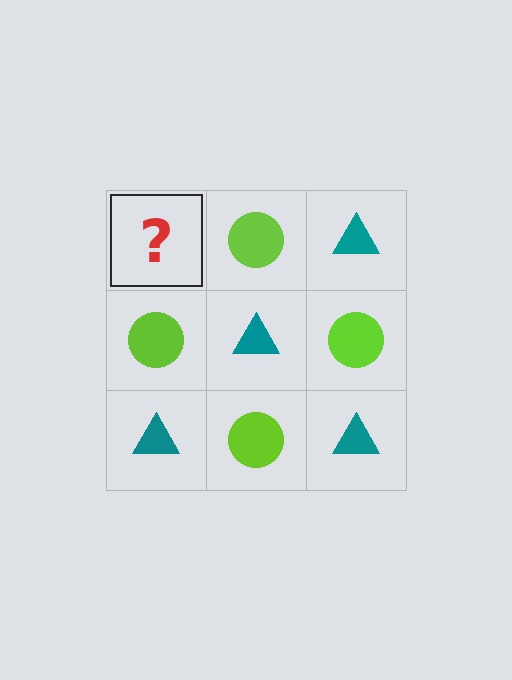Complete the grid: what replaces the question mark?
The question mark should be replaced with a teal triangle.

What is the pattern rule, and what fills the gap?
The rule is that it alternates teal triangle and lime circle in a checkerboard pattern. The gap should be filled with a teal triangle.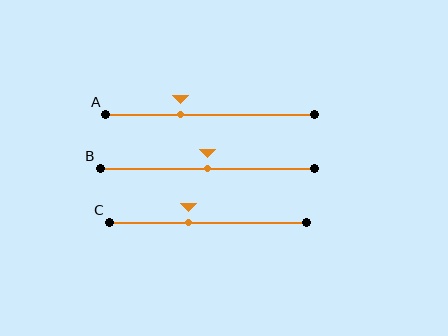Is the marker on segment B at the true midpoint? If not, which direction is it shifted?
Yes, the marker on segment B is at the true midpoint.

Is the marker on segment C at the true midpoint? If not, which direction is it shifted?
No, the marker on segment C is shifted to the left by about 10% of the segment length.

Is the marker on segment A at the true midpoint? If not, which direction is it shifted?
No, the marker on segment A is shifted to the left by about 14% of the segment length.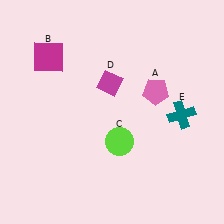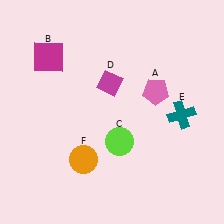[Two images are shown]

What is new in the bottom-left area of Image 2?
An orange circle (F) was added in the bottom-left area of Image 2.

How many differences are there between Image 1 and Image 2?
There is 1 difference between the two images.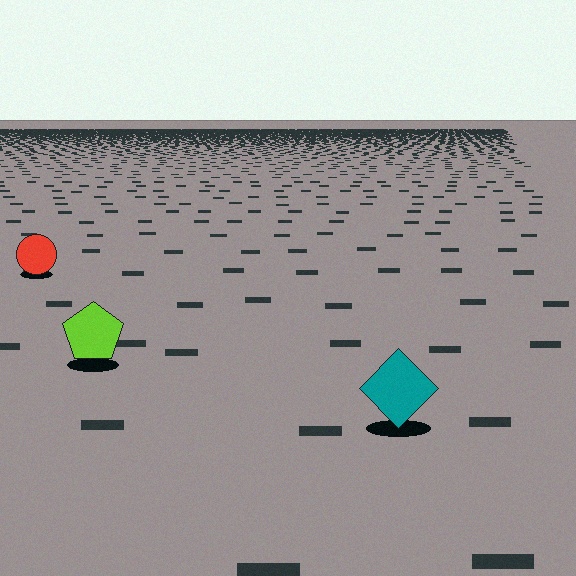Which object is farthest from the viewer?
The red circle is farthest from the viewer. It appears smaller and the ground texture around it is denser.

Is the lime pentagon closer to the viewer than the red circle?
Yes. The lime pentagon is closer — you can tell from the texture gradient: the ground texture is coarser near it.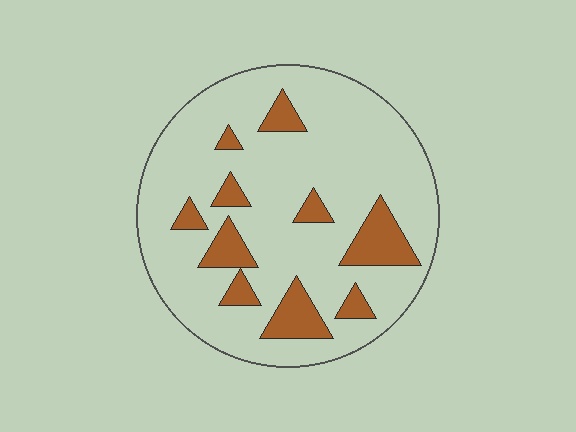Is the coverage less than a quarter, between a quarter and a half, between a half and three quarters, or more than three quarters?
Less than a quarter.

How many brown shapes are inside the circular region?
10.